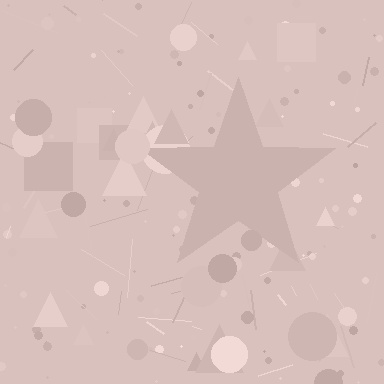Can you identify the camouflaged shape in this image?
The camouflaged shape is a star.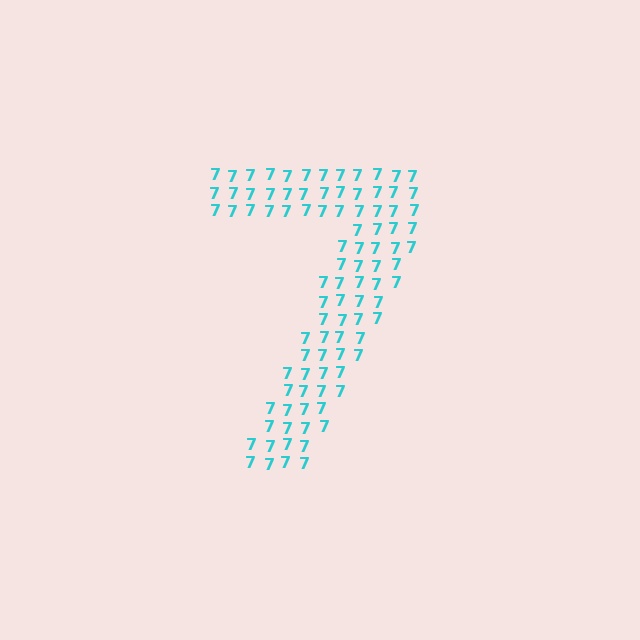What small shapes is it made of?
It is made of small digit 7's.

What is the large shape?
The large shape is the digit 7.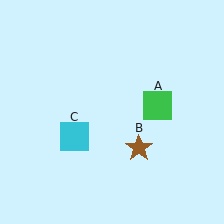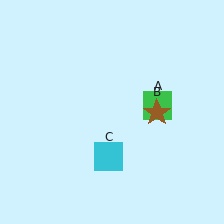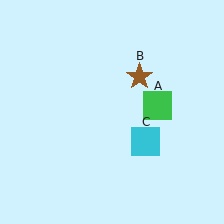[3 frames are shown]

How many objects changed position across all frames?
2 objects changed position: brown star (object B), cyan square (object C).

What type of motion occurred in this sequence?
The brown star (object B), cyan square (object C) rotated counterclockwise around the center of the scene.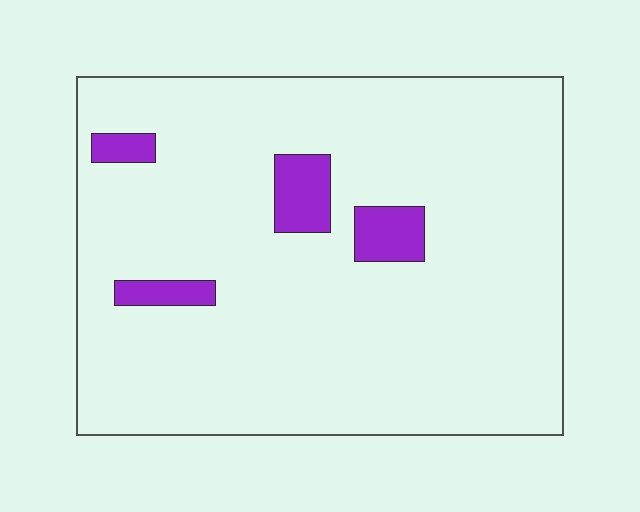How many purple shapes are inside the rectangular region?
4.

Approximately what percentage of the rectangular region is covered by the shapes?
Approximately 5%.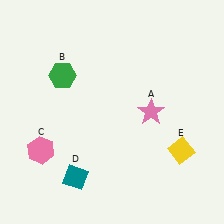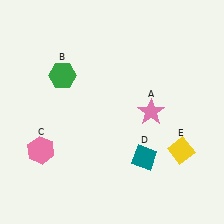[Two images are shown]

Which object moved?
The teal diamond (D) moved right.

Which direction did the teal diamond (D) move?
The teal diamond (D) moved right.